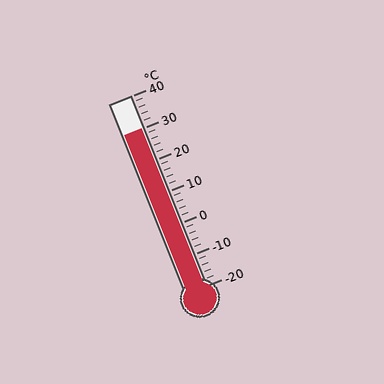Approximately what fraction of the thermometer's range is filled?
The thermometer is filled to approximately 85% of its range.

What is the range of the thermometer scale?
The thermometer scale ranges from -20°C to 40°C.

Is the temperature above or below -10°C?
The temperature is above -10°C.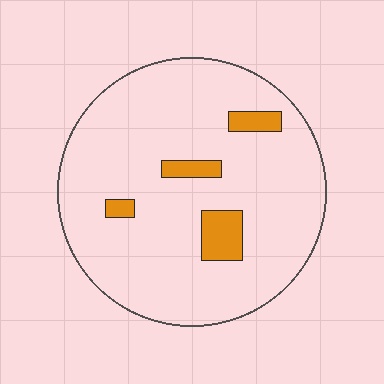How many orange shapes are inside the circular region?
4.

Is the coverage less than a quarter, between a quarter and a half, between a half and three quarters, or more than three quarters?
Less than a quarter.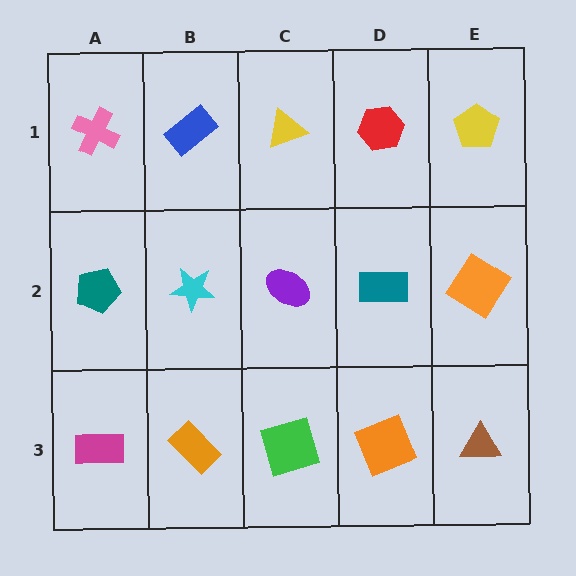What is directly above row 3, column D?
A teal rectangle.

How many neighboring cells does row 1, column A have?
2.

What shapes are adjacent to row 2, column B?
A blue rectangle (row 1, column B), an orange rectangle (row 3, column B), a teal pentagon (row 2, column A), a purple ellipse (row 2, column C).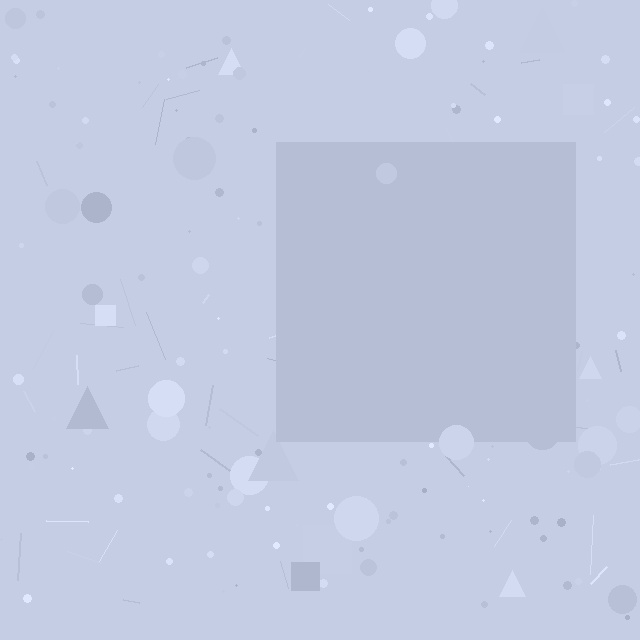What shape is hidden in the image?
A square is hidden in the image.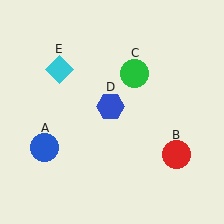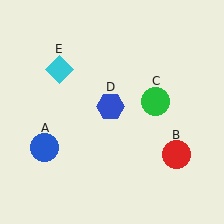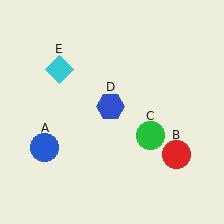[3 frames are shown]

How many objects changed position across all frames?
1 object changed position: green circle (object C).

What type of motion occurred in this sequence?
The green circle (object C) rotated clockwise around the center of the scene.